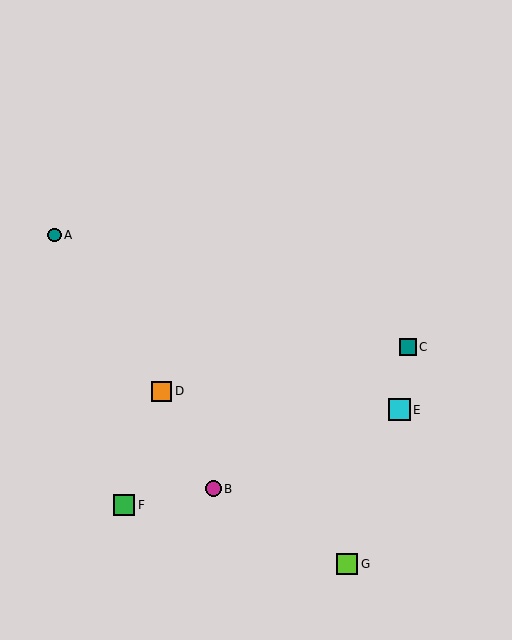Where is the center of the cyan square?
The center of the cyan square is at (399, 410).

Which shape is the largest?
The cyan square (labeled E) is the largest.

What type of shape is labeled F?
Shape F is a green square.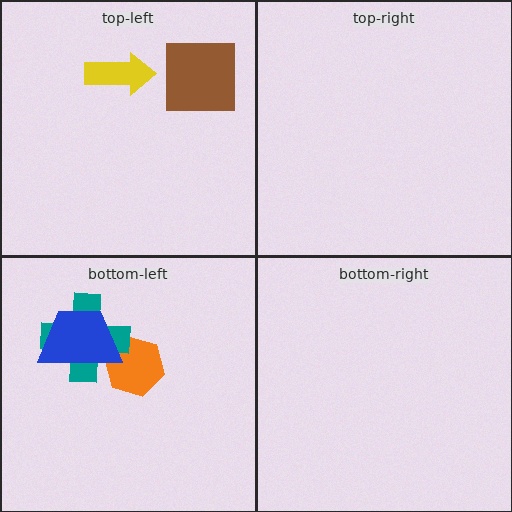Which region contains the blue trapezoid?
The bottom-left region.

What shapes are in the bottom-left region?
The orange hexagon, the teal cross, the blue trapezoid.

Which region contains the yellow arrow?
The top-left region.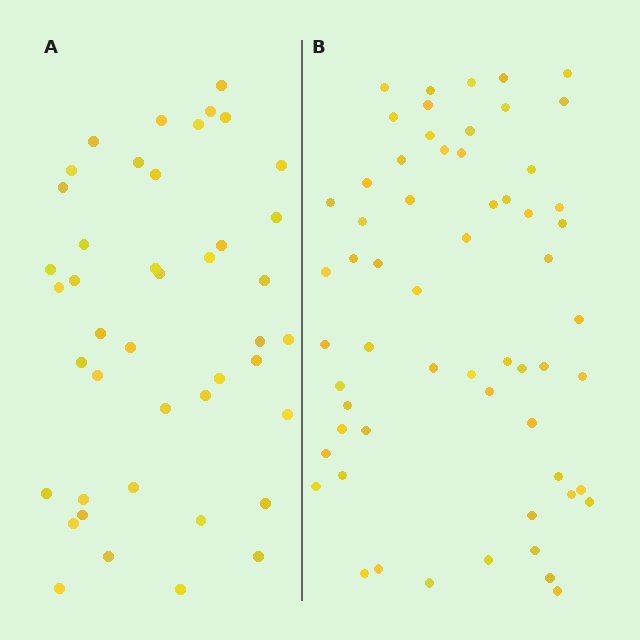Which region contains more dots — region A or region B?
Region B (the right region) has more dots.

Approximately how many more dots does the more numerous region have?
Region B has approximately 15 more dots than region A.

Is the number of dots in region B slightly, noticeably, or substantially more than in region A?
Region B has noticeably more, but not dramatically so. The ratio is roughly 1.4 to 1.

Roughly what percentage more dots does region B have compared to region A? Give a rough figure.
About 40% more.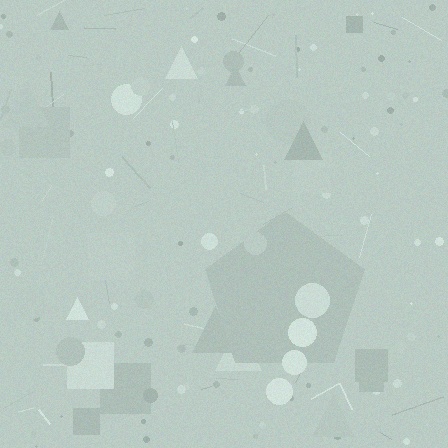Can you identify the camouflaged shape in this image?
The camouflaged shape is a pentagon.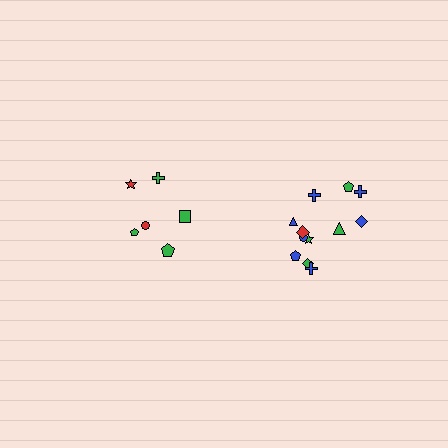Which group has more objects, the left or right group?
The right group.